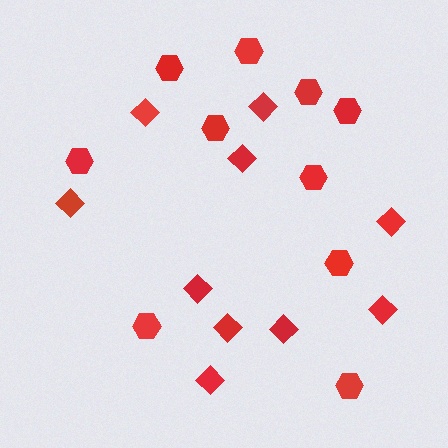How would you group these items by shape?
There are 2 groups: one group of diamonds (10) and one group of hexagons (10).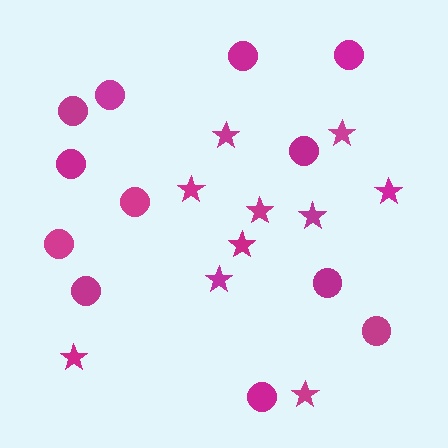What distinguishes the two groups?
There are 2 groups: one group of stars (10) and one group of circles (12).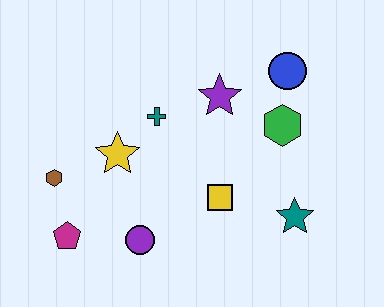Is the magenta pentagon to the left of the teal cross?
Yes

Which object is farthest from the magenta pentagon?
The blue circle is farthest from the magenta pentagon.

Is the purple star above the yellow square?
Yes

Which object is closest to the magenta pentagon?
The brown hexagon is closest to the magenta pentagon.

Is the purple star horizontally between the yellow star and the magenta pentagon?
No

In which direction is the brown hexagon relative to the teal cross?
The brown hexagon is to the left of the teal cross.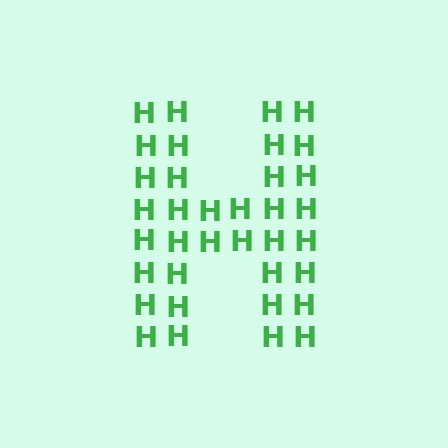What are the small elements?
The small elements are letter H's.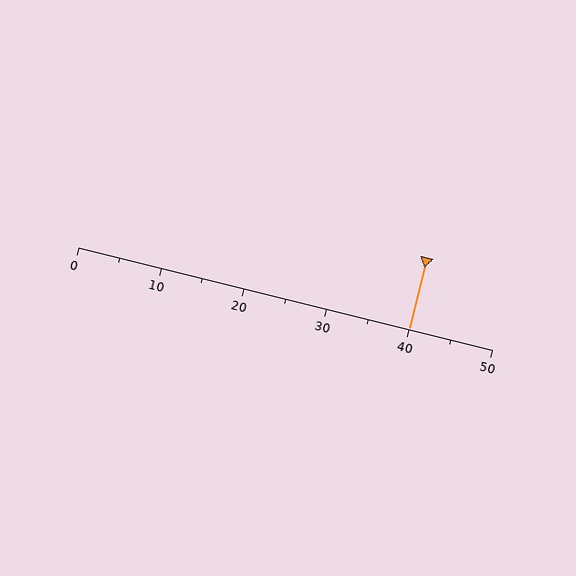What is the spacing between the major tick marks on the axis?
The major ticks are spaced 10 apart.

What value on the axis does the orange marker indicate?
The marker indicates approximately 40.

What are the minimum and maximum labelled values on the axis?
The axis runs from 0 to 50.